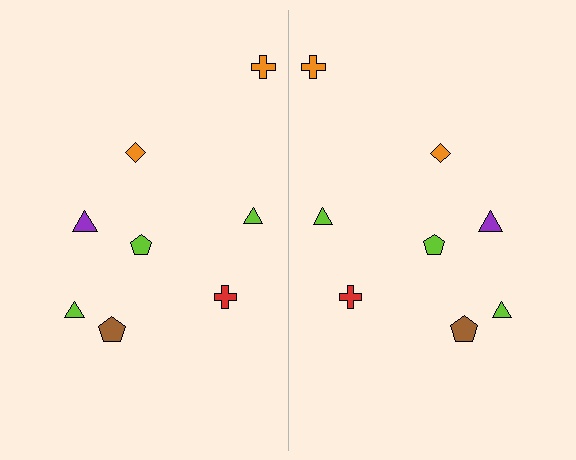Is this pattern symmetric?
Yes, this pattern has bilateral (reflection) symmetry.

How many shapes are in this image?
There are 16 shapes in this image.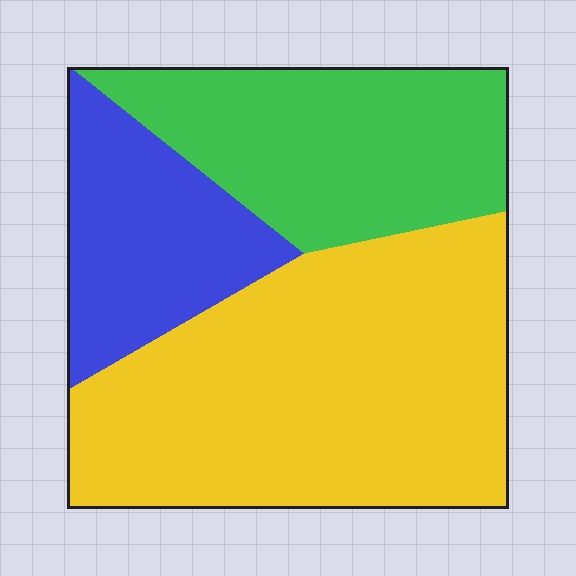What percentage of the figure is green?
Green covers roughly 30% of the figure.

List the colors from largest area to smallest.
From largest to smallest: yellow, green, blue.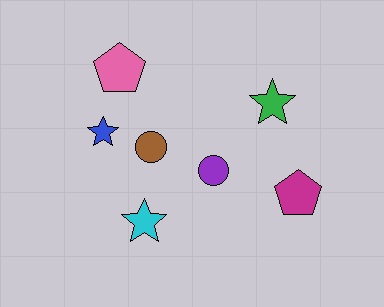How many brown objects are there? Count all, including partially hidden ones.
There is 1 brown object.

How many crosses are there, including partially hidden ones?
There are no crosses.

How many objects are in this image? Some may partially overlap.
There are 7 objects.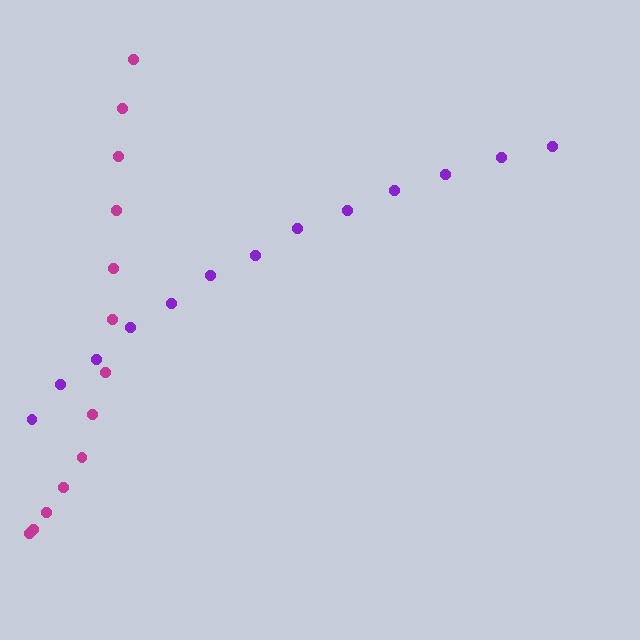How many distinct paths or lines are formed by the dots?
There are 2 distinct paths.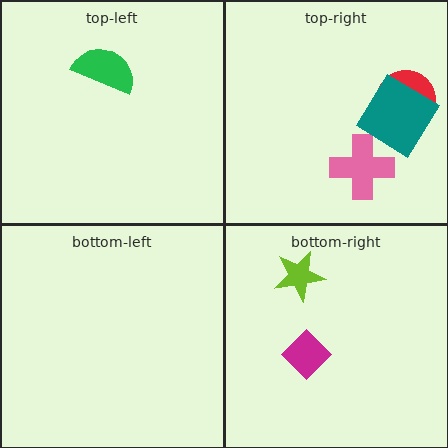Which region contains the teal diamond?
The top-right region.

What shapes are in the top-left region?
The green semicircle.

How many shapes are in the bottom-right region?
2.